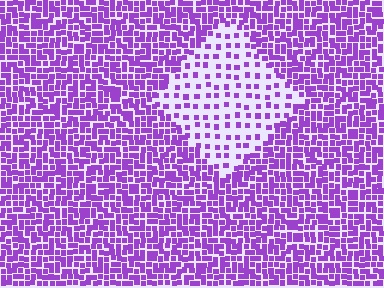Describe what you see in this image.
The image contains small purple elements arranged at two different densities. A diamond-shaped region is visible where the elements are less densely packed than the surrounding area.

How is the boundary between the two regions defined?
The boundary is defined by a change in element density (approximately 2.8x ratio). All elements are the same color, size, and shape.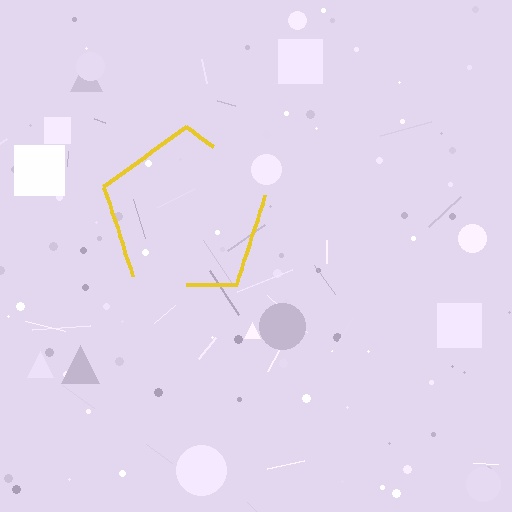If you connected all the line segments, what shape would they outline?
They would outline a pentagon.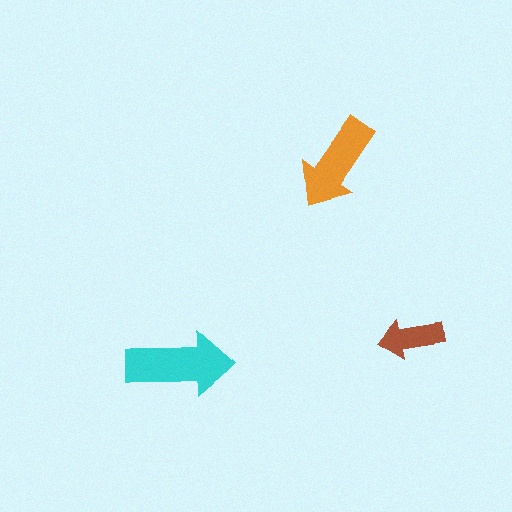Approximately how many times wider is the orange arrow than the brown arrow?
About 1.5 times wider.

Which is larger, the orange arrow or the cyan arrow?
The cyan one.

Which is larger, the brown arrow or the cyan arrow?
The cyan one.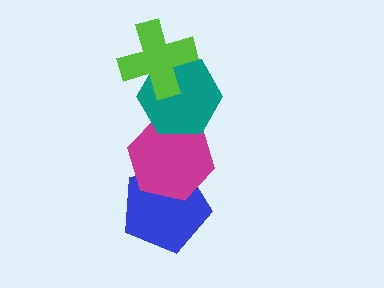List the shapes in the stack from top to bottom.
From top to bottom: the lime cross, the teal hexagon, the magenta hexagon, the blue pentagon.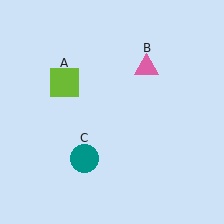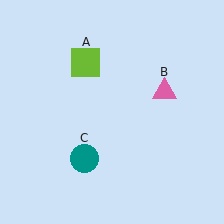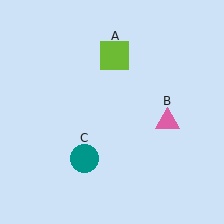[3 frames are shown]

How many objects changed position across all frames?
2 objects changed position: lime square (object A), pink triangle (object B).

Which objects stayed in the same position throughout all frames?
Teal circle (object C) remained stationary.